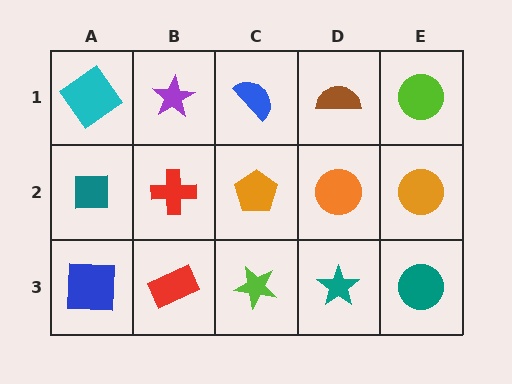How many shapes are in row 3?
5 shapes.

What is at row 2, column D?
An orange circle.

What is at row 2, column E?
An orange circle.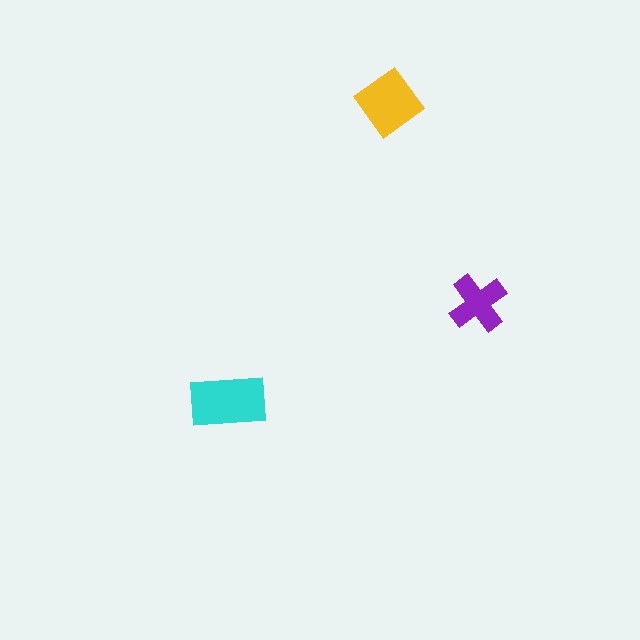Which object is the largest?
The cyan rectangle.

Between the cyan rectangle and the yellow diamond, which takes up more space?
The cyan rectangle.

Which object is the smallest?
The purple cross.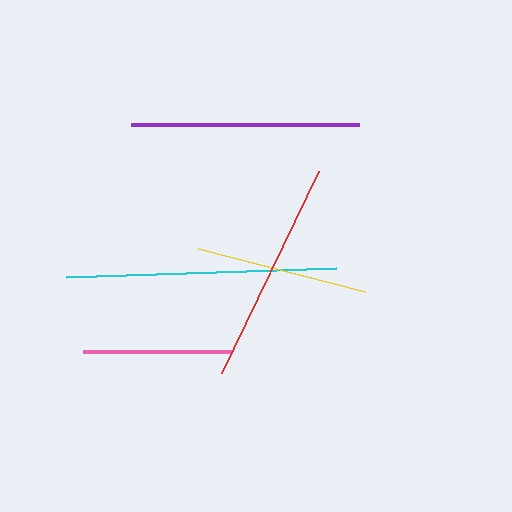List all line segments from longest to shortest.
From longest to shortest: cyan, purple, red, yellow, pink.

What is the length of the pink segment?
The pink segment is approximately 148 pixels long.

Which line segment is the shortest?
The pink line is the shortest at approximately 148 pixels.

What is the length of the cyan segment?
The cyan segment is approximately 270 pixels long.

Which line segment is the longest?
The cyan line is the longest at approximately 270 pixels.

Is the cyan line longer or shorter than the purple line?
The cyan line is longer than the purple line.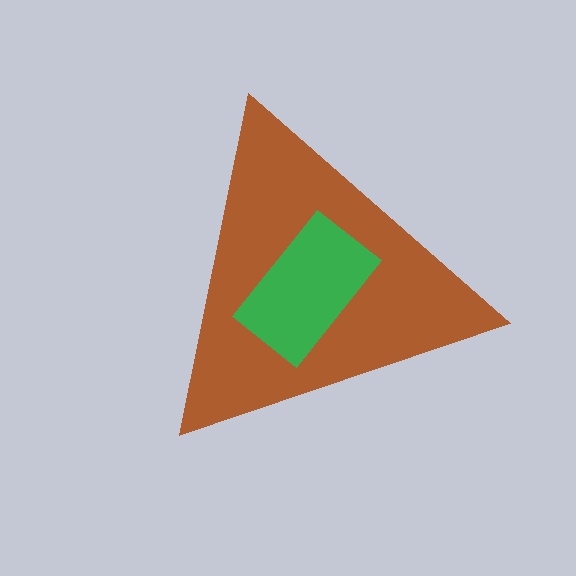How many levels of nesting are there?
2.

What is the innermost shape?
The green rectangle.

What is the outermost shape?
The brown triangle.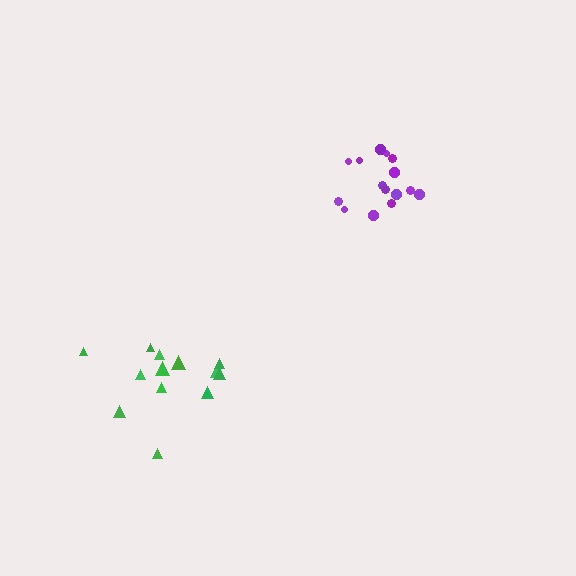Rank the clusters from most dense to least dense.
purple, green.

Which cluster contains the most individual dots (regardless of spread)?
Purple (15).